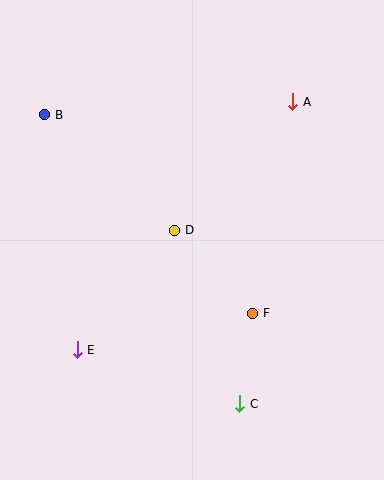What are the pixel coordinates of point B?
Point B is at (45, 115).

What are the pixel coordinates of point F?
Point F is at (253, 313).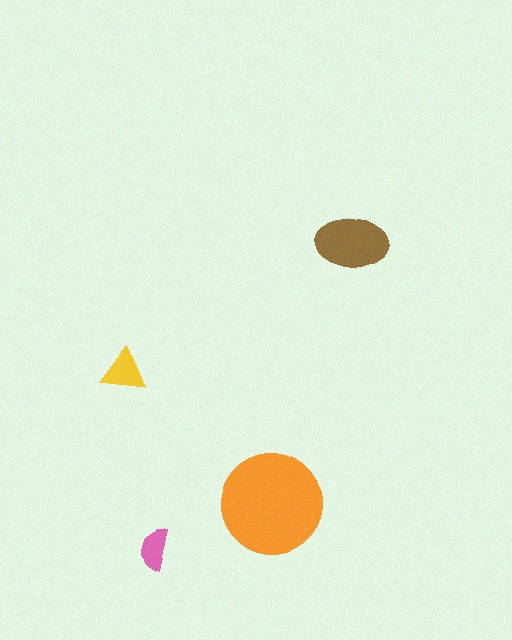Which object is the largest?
The orange circle.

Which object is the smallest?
The pink semicircle.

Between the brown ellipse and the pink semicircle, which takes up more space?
The brown ellipse.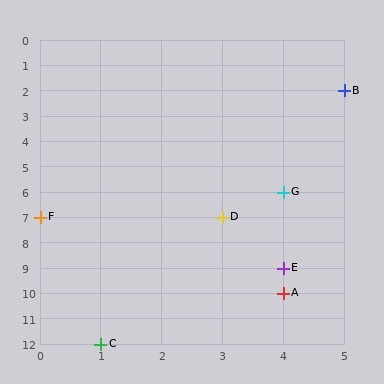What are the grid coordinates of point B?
Point B is at grid coordinates (5, 2).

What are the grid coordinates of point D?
Point D is at grid coordinates (3, 7).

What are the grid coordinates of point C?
Point C is at grid coordinates (1, 12).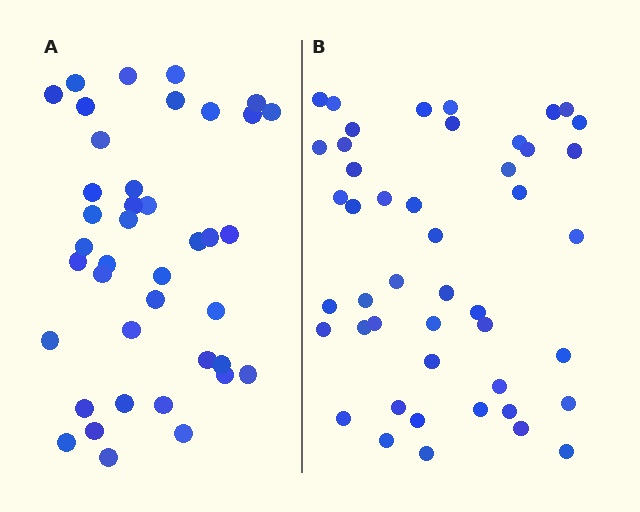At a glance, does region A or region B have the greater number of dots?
Region B (the right region) has more dots.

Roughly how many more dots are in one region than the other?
Region B has about 6 more dots than region A.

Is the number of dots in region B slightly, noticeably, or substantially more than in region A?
Region B has only slightly more — the two regions are fairly close. The ratio is roughly 1.1 to 1.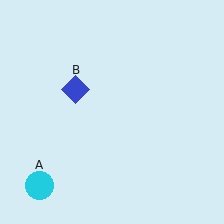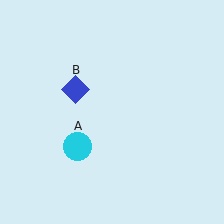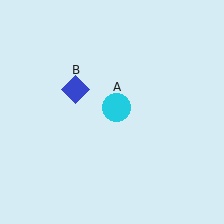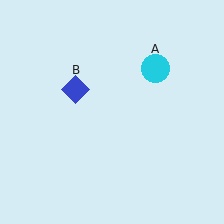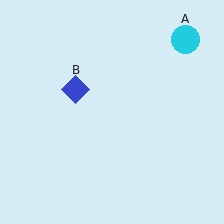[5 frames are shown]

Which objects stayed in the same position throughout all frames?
Blue diamond (object B) remained stationary.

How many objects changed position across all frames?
1 object changed position: cyan circle (object A).